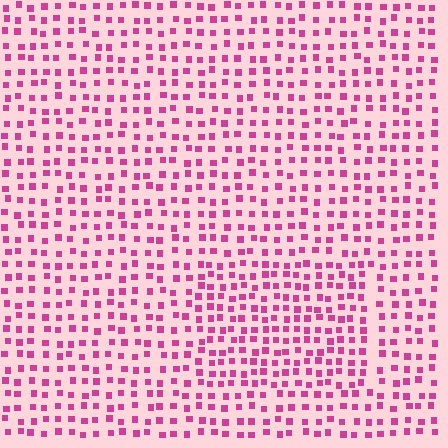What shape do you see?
I see a rectangle.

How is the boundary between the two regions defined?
The boundary is defined by a change in element density (approximately 1.4x ratio). All elements are the same color, size, and shape.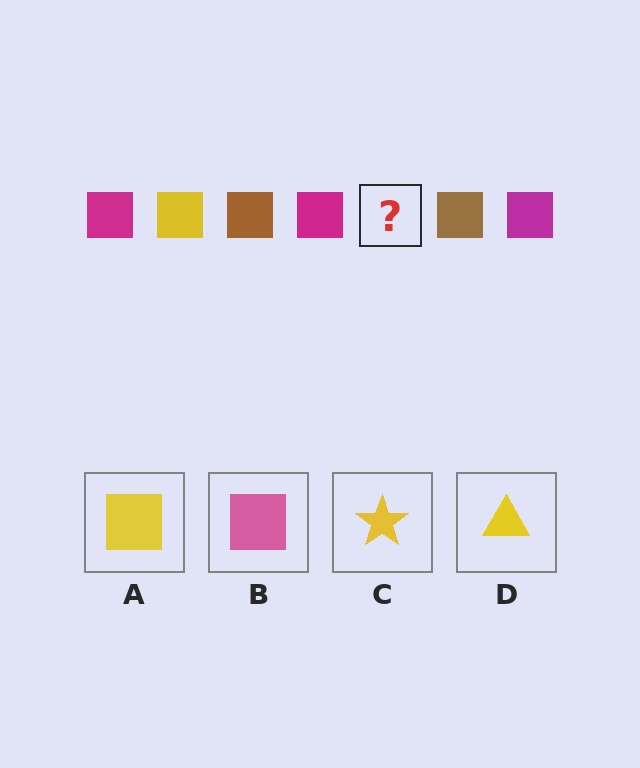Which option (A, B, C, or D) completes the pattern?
A.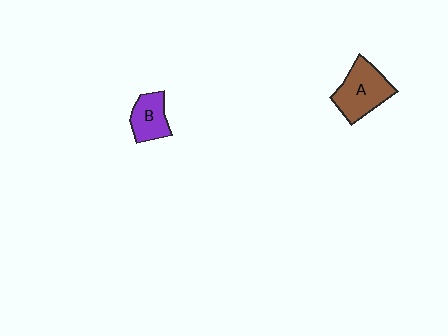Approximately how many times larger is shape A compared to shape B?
Approximately 1.5 times.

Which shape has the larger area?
Shape A (brown).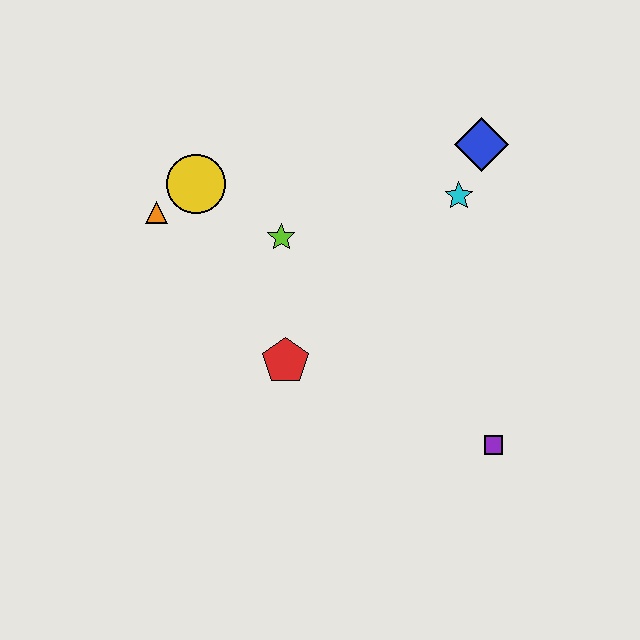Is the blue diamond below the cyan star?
No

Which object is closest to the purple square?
The red pentagon is closest to the purple square.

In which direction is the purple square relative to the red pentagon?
The purple square is to the right of the red pentagon.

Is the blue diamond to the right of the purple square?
No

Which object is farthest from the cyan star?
The orange triangle is farthest from the cyan star.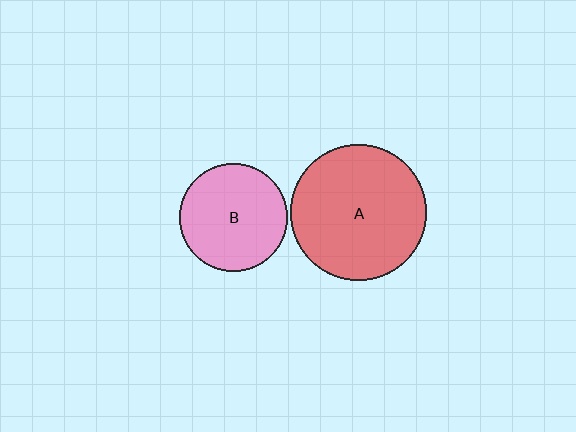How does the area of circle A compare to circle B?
Approximately 1.6 times.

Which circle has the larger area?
Circle A (red).